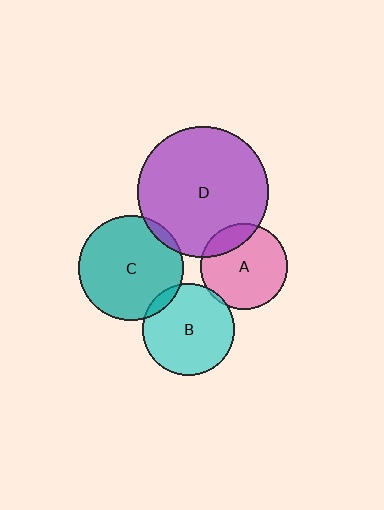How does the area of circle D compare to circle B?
Approximately 2.0 times.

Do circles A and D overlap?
Yes.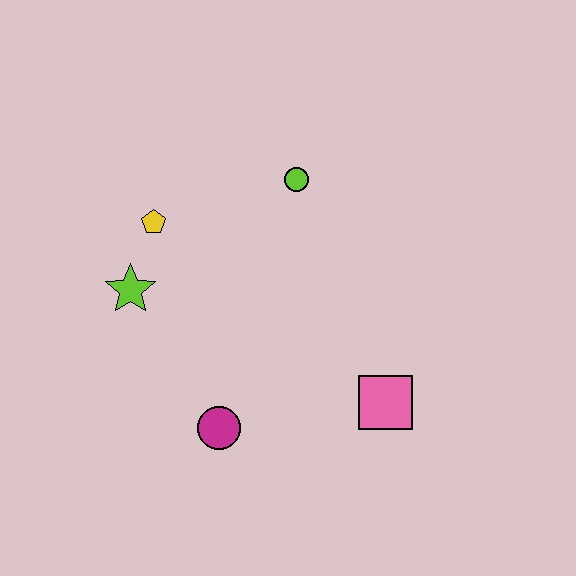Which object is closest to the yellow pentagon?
The lime star is closest to the yellow pentagon.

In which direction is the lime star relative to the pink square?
The lime star is to the left of the pink square.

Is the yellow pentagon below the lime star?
No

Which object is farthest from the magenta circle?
The lime circle is farthest from the magenta circle.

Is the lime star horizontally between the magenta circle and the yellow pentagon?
No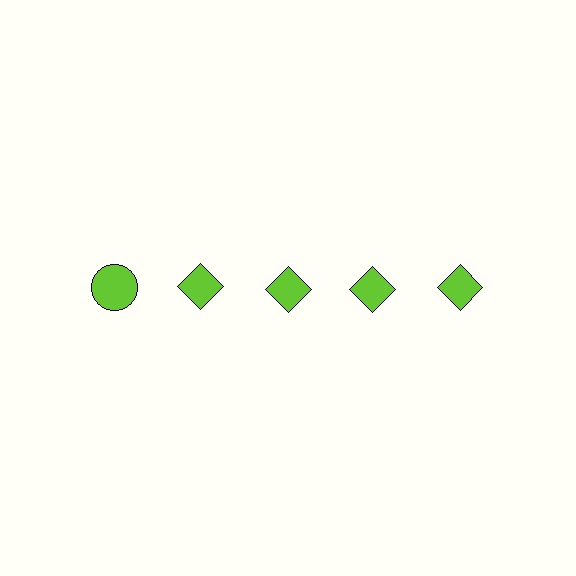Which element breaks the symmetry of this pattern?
The lime circle in the top row, leftmost column breaks the symmetry. All other shapes are lime diamonds.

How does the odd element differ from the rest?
It has a different shape: circle instead of diamond.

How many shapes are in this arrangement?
There are 5 shapes arranged in a grid pattern.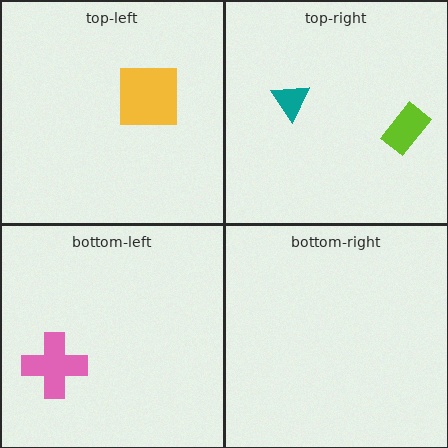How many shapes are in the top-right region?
2.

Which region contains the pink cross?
The bottom-left region.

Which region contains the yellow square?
The top-left region.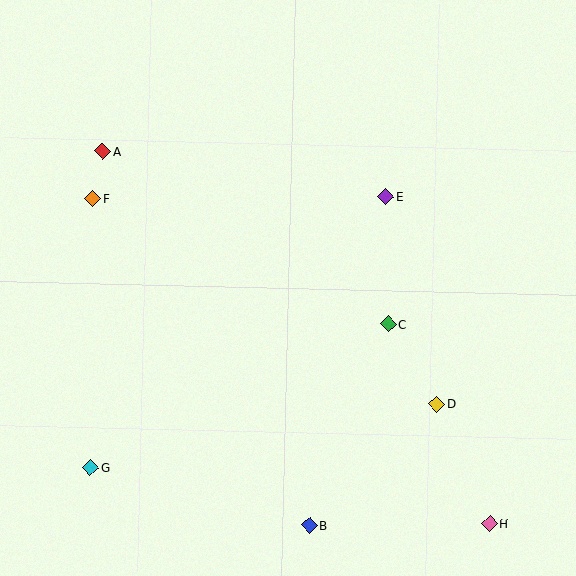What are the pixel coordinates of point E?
Point E is at (386, 197).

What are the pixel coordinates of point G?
Point G is at (90, 468).